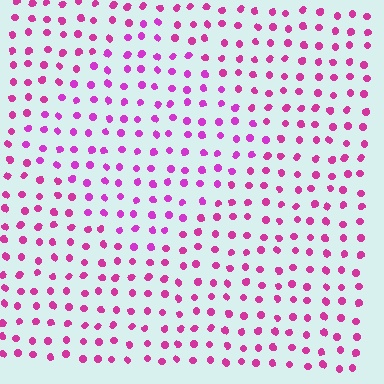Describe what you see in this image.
The image is filled with small magenta elements in a uniform arrangement. A diamond-shaped region is visible where the elements are tinted to a slightly different hue, forming a subtle color boundary.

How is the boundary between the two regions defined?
The boundary is defined purely by a slight shift in hue (about 18 degrees). Spacing, size, and orientation are identical on both sides.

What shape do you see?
I see a diamond.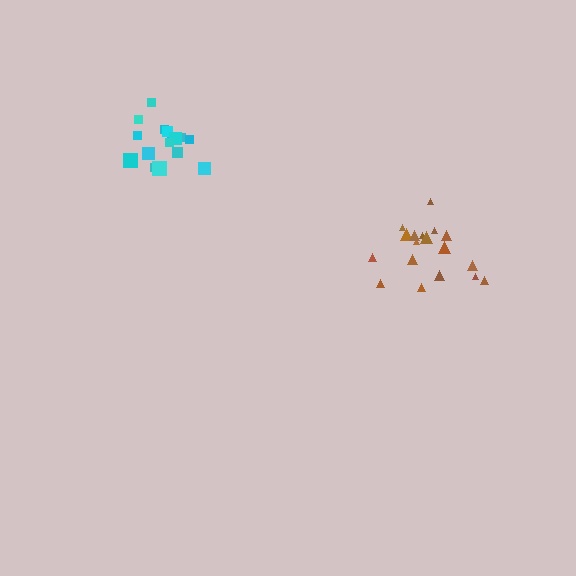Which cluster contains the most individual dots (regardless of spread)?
Brown (18).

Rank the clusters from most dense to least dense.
cyan, brown.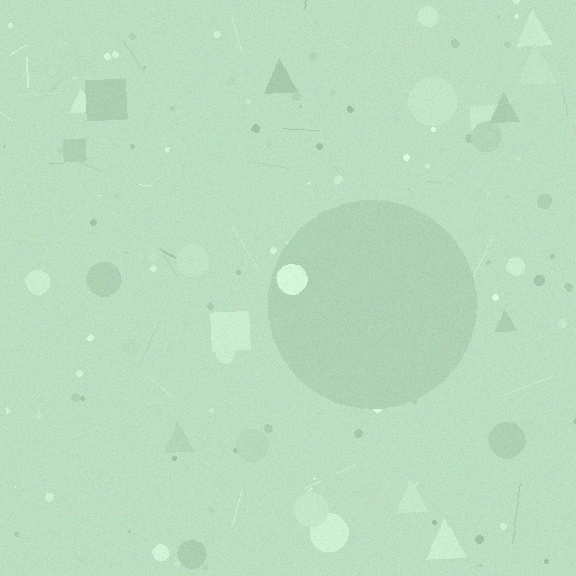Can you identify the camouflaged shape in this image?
The camouflaged shape is a circle.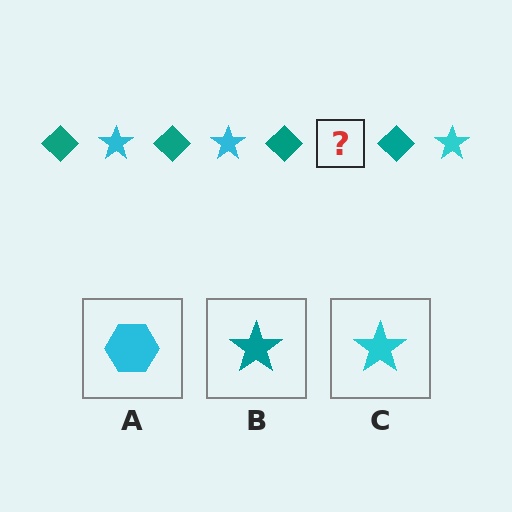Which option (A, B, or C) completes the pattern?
C.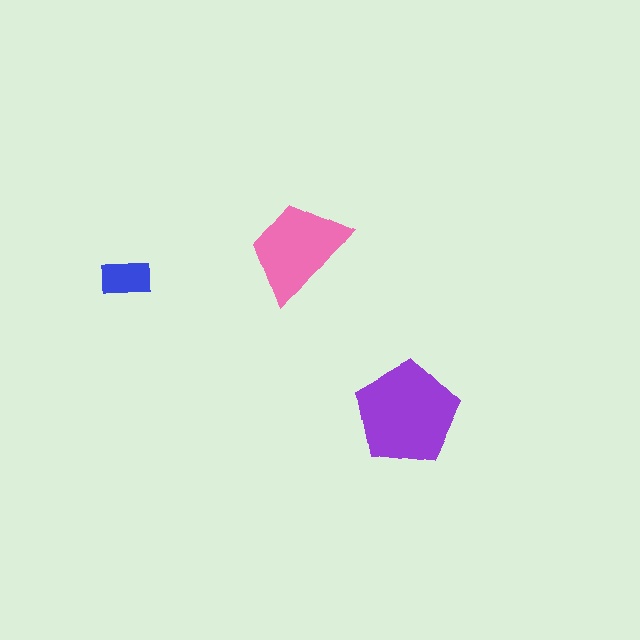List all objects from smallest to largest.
The blue rectangle, the pink trapezoid, the purple pentagon.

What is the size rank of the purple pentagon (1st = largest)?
1st.